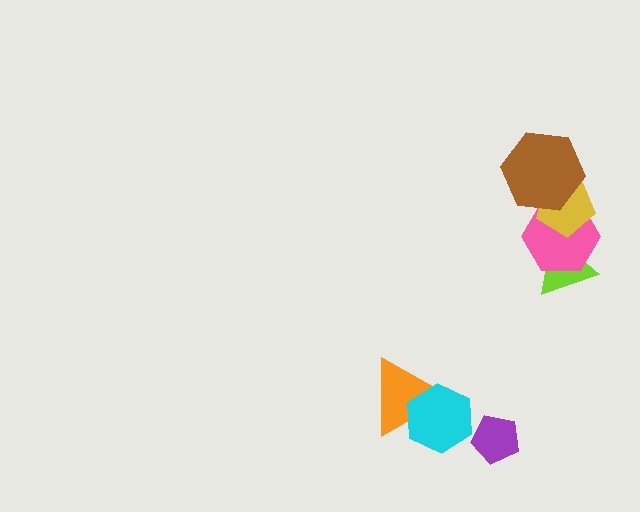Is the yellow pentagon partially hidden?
Yes, it is partially covered by another shape.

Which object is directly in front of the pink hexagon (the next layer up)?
The yellow pentagon is directly in front of the pink hexagon.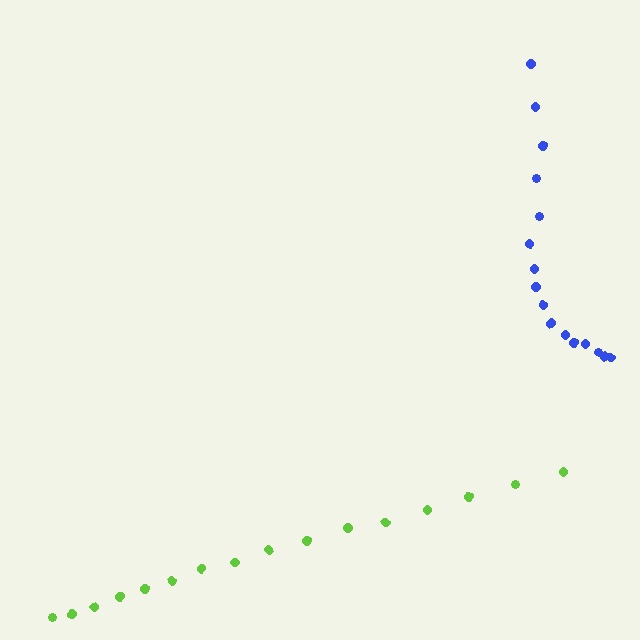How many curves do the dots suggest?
There are 2 distinct paths.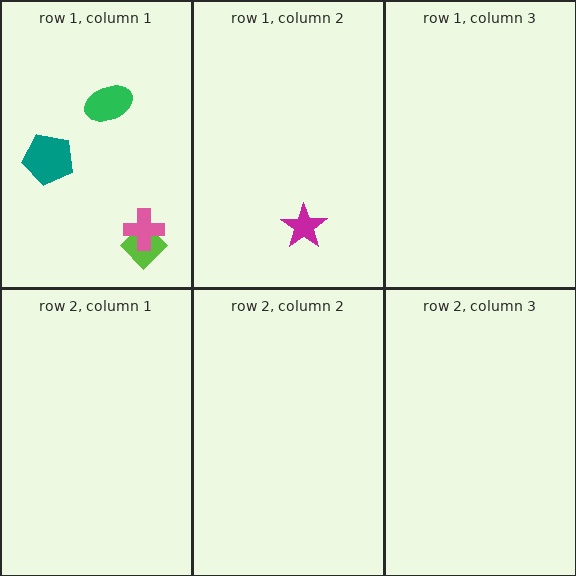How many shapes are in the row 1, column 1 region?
4.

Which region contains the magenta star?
The row 1, column 2 region.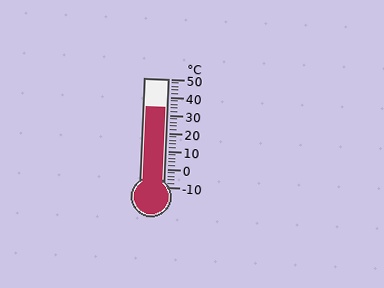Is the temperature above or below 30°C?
The temperature is above 30°C.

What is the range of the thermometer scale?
The thermometer scale ranges from -10°C to 50°C.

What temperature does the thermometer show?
The thermometer shows approximately 34°C.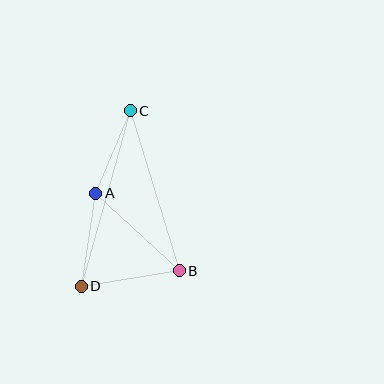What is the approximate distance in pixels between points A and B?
The distance between A and B is approximately 114 pixels.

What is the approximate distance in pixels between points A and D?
The distance between A and D is approximately 94 pixels.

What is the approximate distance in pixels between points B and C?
The distance between B and C is approximately 167 pixels.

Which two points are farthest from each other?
Points C and D are farthest from each other.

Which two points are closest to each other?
Points A and C are closest to each other.